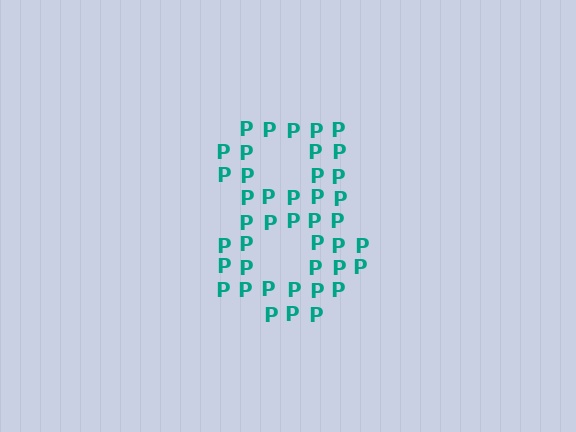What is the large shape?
The large shape is the digit 8.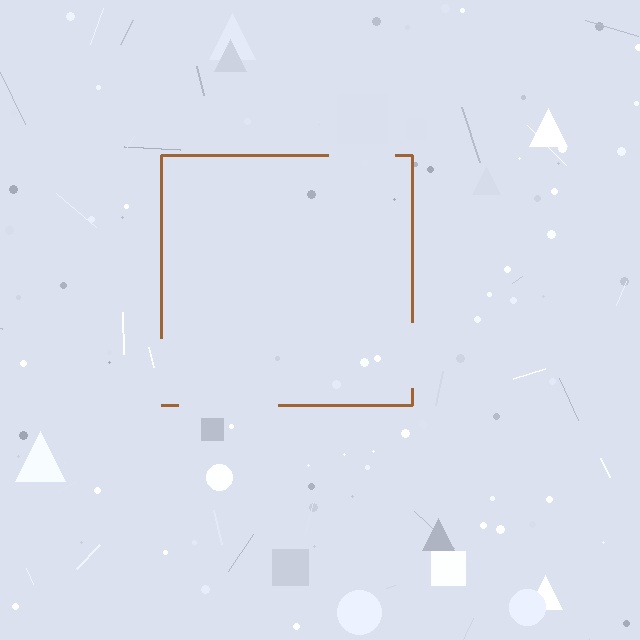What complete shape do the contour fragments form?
The contour fragments form a square.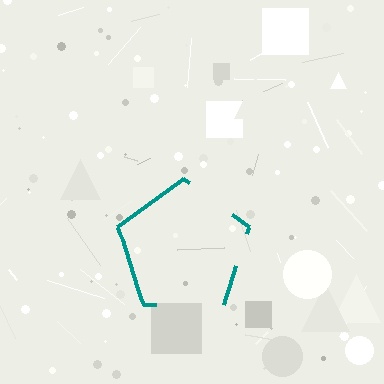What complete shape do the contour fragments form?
The contour fragments form a pentagon.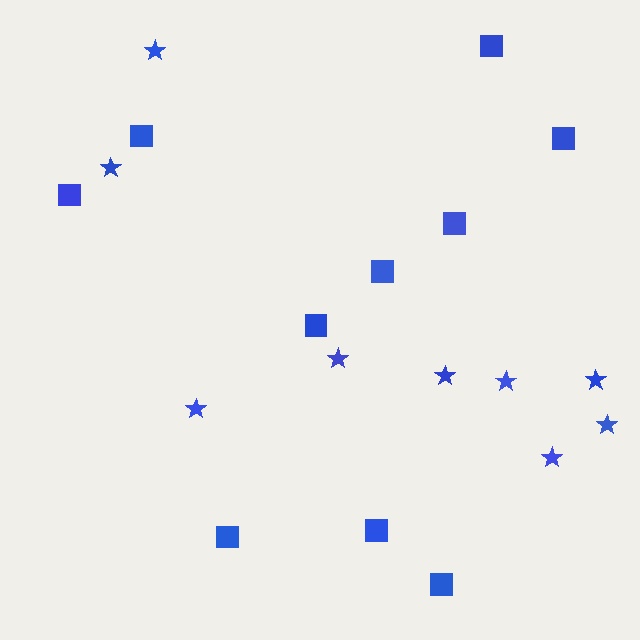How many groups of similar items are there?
There are 2 groups: one group of stars (9) and one group of squares (10).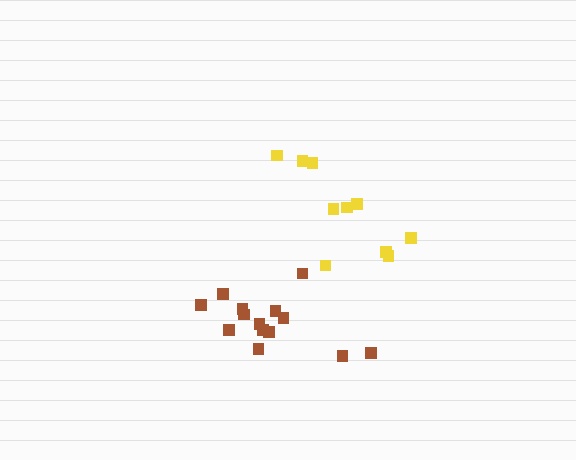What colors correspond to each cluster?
The clusters are colored: yellow, brown.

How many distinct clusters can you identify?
There are 2 distinct clusters.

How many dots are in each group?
Group 1: 10 dots, Group 2: 14 dots (24 total).